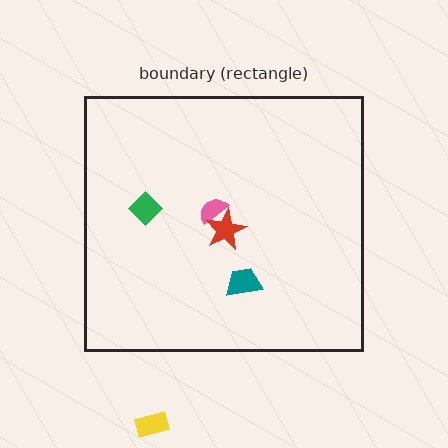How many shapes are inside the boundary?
4 inside, 1 outside.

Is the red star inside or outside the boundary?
Inside.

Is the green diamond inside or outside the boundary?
Inside.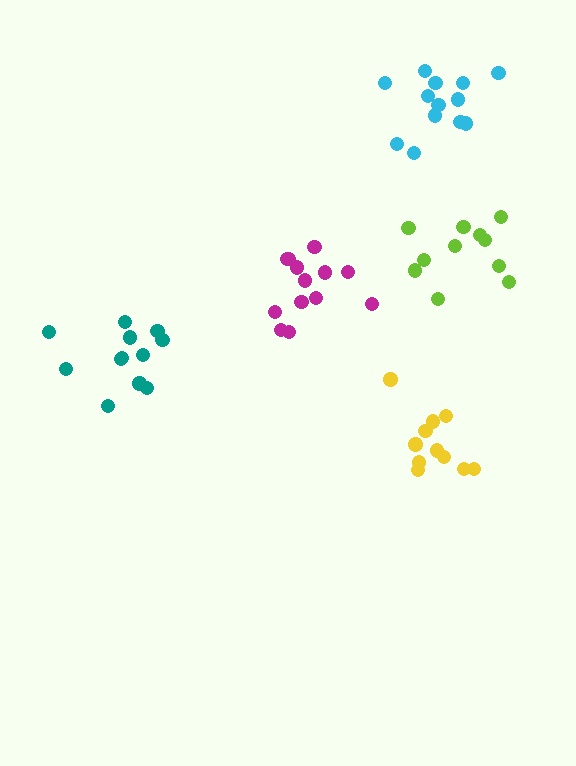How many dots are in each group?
Group 1: 11 dots, Group 2: 13 dots, Group 3: 13 dots, Group 4: 12 dots, Group 5: 11 dots (60 total).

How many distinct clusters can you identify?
There are 5 distinct clusters.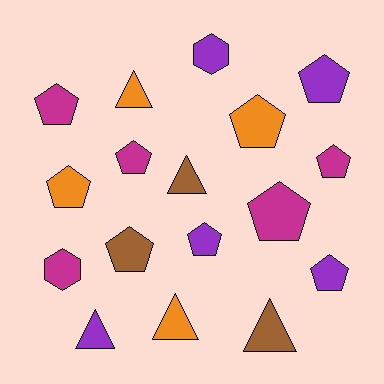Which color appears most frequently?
Purple, with 5 objects.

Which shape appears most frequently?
Pentagon, with 10 objects.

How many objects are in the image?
There are 17 objects.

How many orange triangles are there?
There are 2 orange triangles.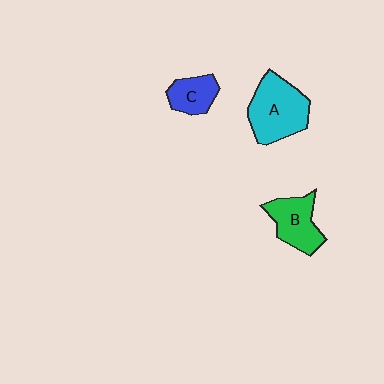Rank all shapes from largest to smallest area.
From largest to smallest: A (cyan), B (green), C (blue).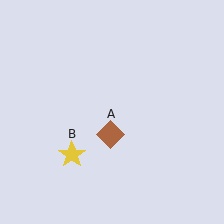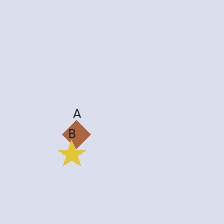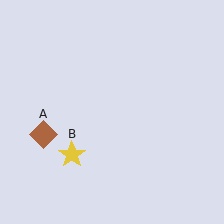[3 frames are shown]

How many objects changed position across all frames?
1 object changed position: brown diamond (object A).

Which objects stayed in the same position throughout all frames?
Yellow star (object B) remained stationary.